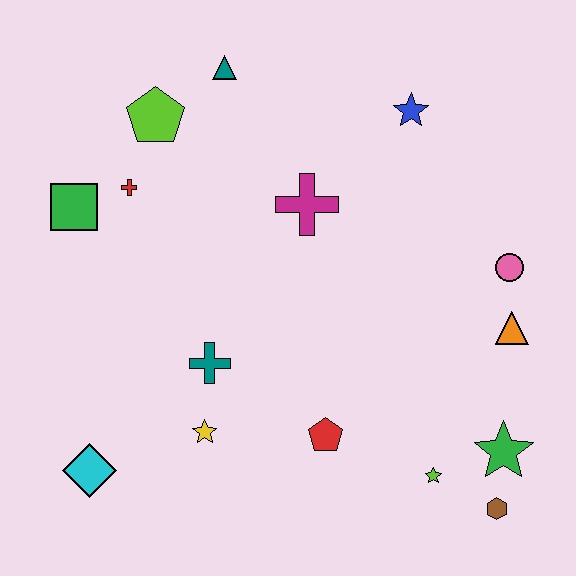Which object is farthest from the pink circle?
The cyan diamond is farthest from the pink circle.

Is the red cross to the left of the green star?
Yes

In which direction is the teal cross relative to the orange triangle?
The teal cross is to the left of the orange triangle.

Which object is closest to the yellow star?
The teal cross is closest to the yellow star.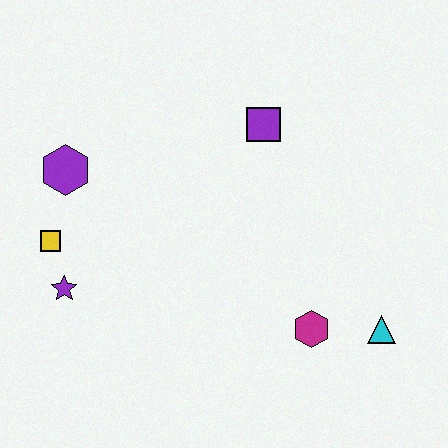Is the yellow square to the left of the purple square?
Yes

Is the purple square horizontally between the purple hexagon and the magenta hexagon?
Yes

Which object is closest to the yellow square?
The purple star is closest to the yellow square.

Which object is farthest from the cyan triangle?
The purple hexagon is farthest from the cyan triangle.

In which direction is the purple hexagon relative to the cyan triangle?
The purple hexagon is to the left of the cyan triangle.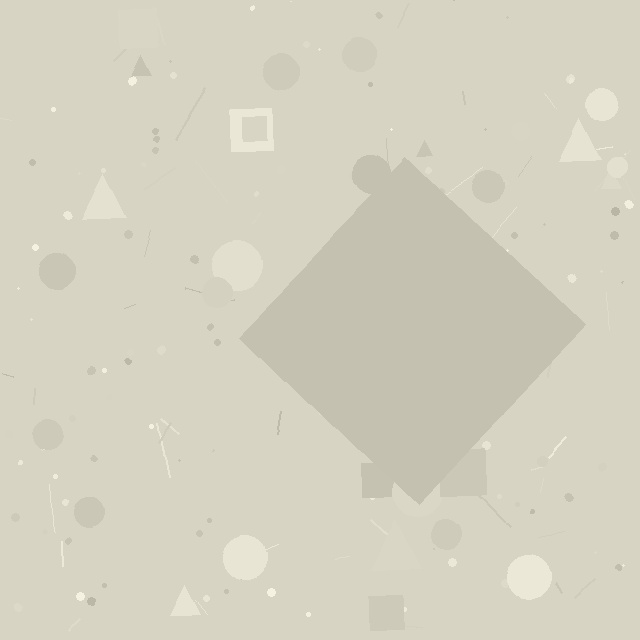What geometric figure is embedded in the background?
A diamond is embedded in the background.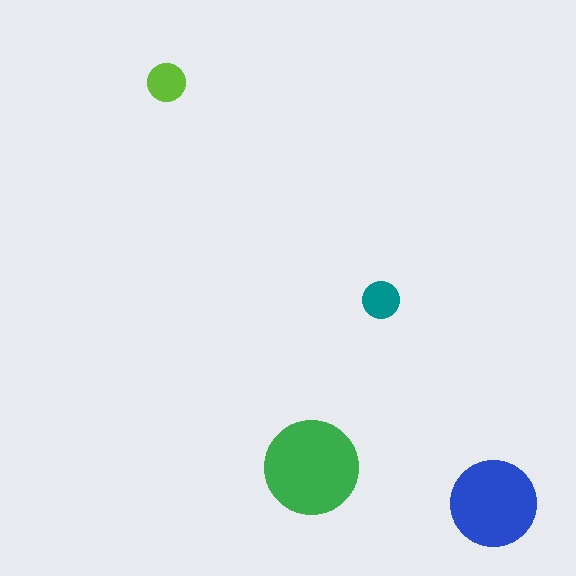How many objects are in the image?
There are 4 objects in the image.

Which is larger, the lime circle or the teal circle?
The lime one.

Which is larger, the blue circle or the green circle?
The green one.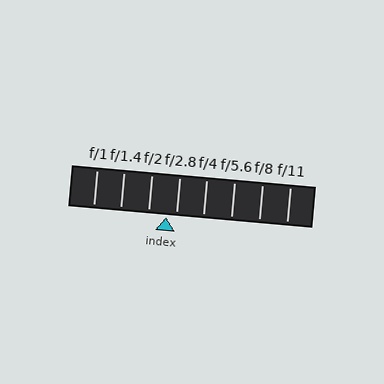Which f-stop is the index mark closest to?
The index mark is closest to f/2.8.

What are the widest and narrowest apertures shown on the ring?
The widest aperture shown is f/1 and the narrowest is f/11.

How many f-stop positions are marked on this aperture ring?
There are 8 f-stop positions marked.